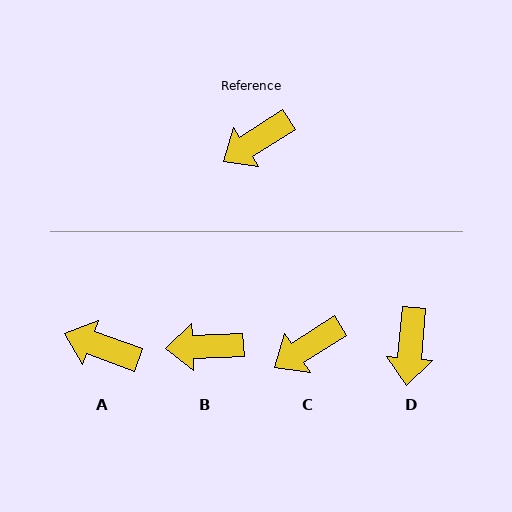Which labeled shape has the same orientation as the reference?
C.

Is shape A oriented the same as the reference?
No, it is off by about 53 degrees.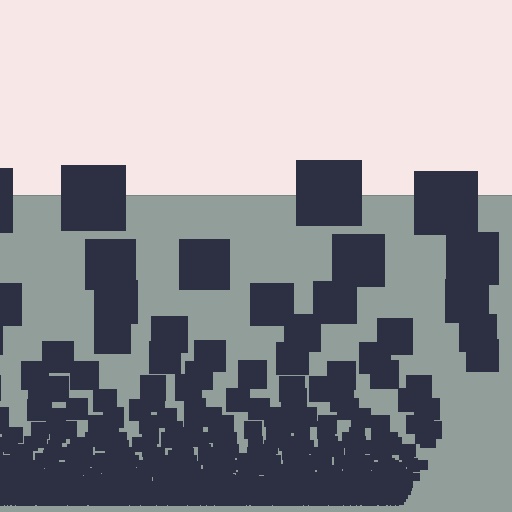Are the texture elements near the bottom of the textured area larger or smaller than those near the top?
Smaller. The gradient is inverted — elements near the bottom are smaller and denser.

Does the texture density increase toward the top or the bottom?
Density increases toward the bottom.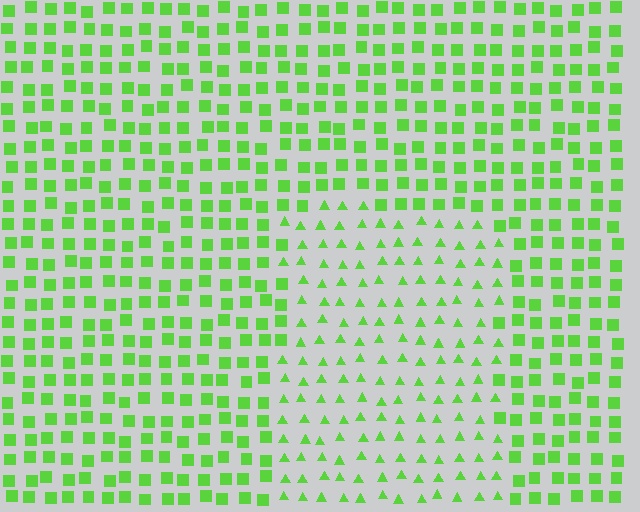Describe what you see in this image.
The image is filled with small lime elements arranged in a uniform grid. A rectangle-shaped region contains triangles, while the surrounding area contains squares. The boundary is defined purely by the change in element shape.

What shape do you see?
I see a rectangle.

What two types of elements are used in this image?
The image uses triangles inside the rectangle region and squares outside it.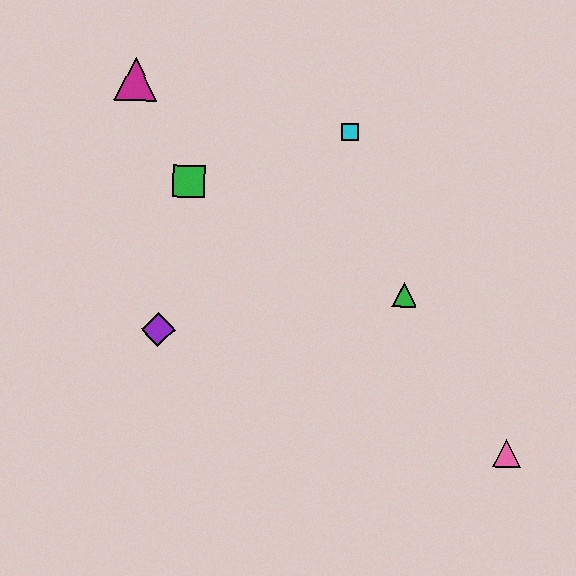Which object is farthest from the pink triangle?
The magenta triangle is farthest from the pink triangle.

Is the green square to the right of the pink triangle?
No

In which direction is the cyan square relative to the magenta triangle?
The cyan square is to the right of the magenta triangle.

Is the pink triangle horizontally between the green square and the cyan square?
No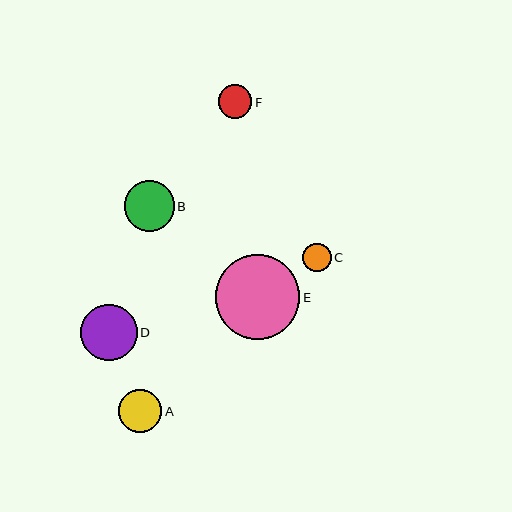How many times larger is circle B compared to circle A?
Circle B is approximately 1.2 times the size of circle A.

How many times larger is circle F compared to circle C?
Circle F is approximately 1.2 times the size of circle C.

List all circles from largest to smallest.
From largest to smallest: E, D, B, A, F, C.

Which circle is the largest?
Circle E is the largest with a size of approximately 85 pixels.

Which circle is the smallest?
Circle C is the smallest with a size of approximately 28 pixels.